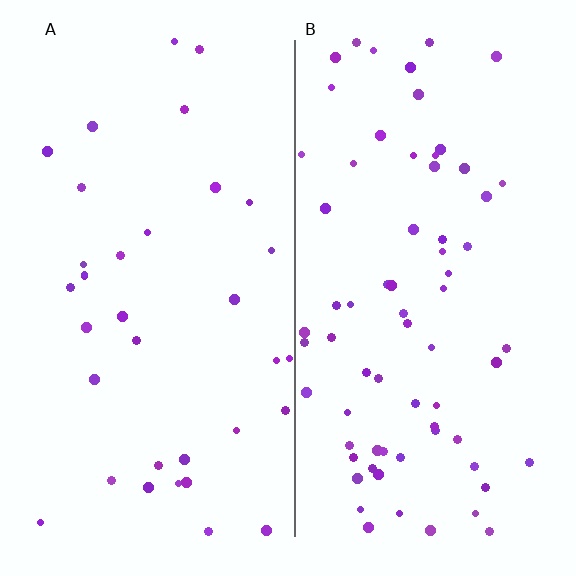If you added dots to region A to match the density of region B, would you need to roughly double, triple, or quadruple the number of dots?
Approximately double.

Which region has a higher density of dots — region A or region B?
B (the right).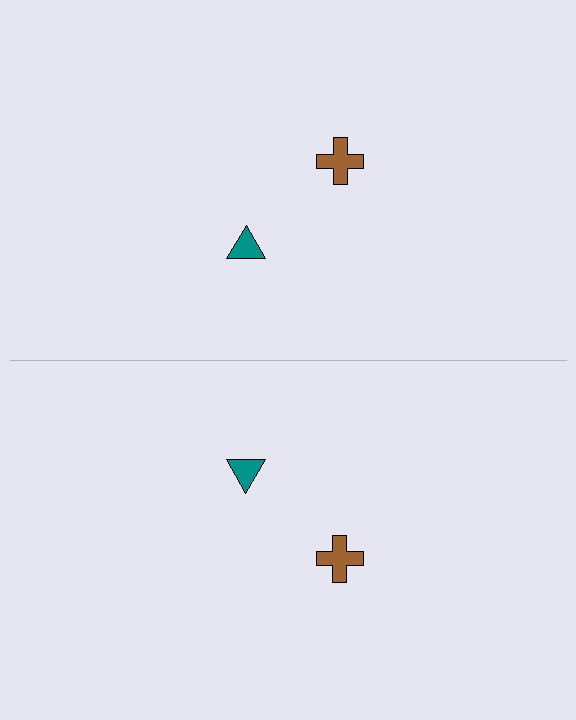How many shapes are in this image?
There are 4 shapes in this image.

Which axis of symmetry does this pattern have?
The pattern has a horizontal axis of symmetry running through the center of the image.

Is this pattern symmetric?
Yes, this pattern has bilateral (reflection) symmetry.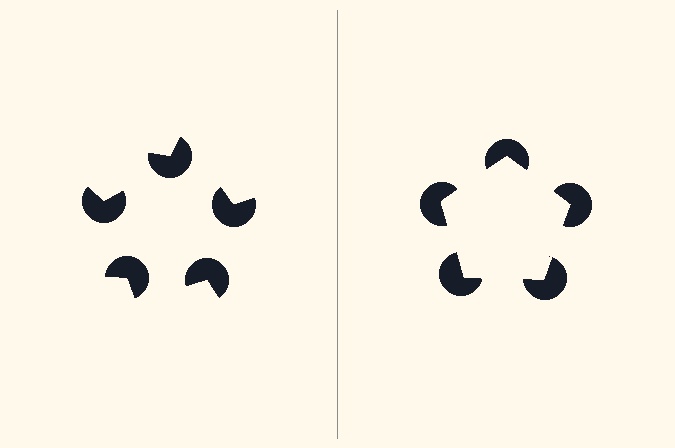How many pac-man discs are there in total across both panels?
10 — 5 on each side.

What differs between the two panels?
The pac-man discs are positioned identically on both sides; only the wedge orientations differ. On the right they align to a pentagon; on the left they are misaligned.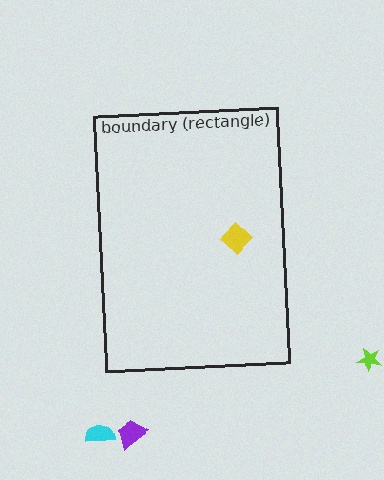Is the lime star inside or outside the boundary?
Outside.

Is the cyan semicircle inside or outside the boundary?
Outside.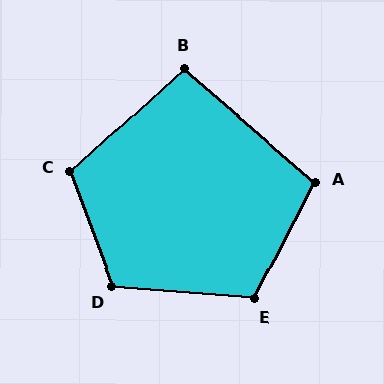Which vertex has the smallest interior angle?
B, at approximately 97 degrees.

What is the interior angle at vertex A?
Approximately 103 degrees (obtuse).